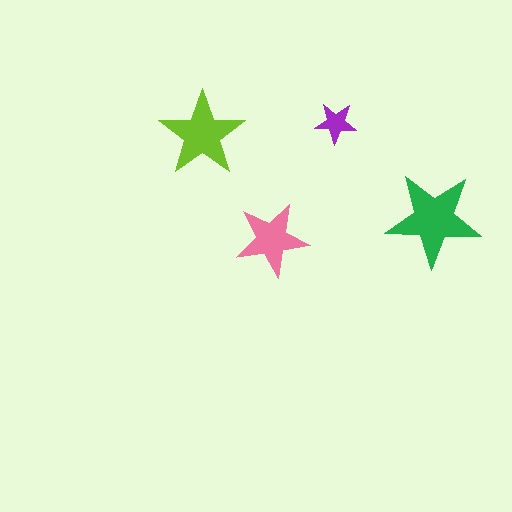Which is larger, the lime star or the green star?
The green one.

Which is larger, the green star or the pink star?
The green one.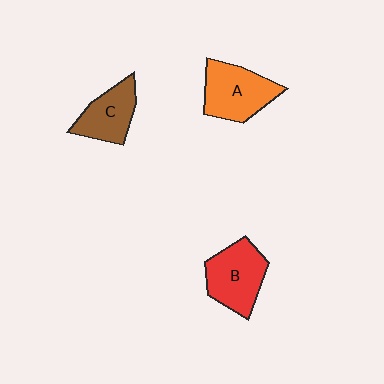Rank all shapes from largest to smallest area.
From largest to smallest: A (orange), B (red), C (brown).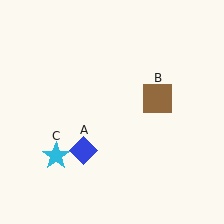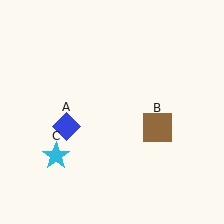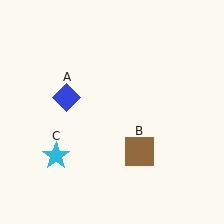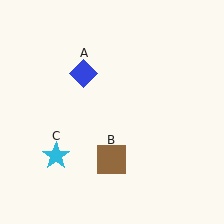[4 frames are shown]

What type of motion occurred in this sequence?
The blue diamond (object A), brown square (object B) rotated clockwise around the center of the scene.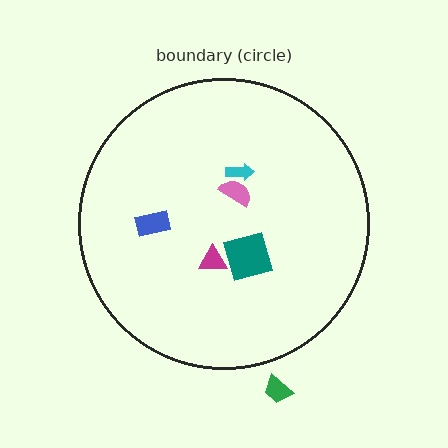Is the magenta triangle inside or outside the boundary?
Inside.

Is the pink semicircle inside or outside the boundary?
Inside.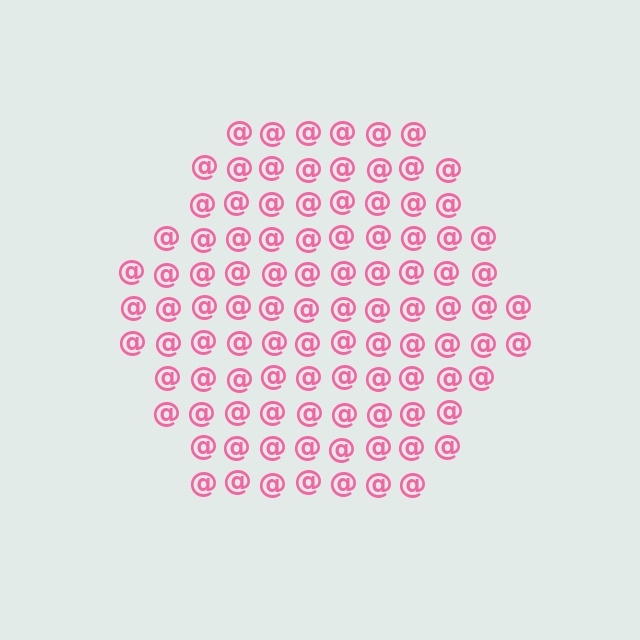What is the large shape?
The large shape is a hexagon.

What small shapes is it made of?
It is made of small at signs.